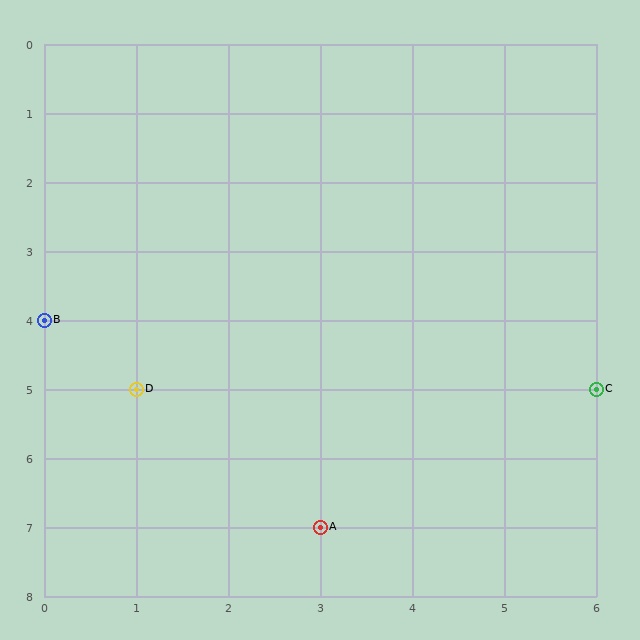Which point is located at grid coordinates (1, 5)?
Point D is at (1, 5).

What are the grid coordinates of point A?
Point A is at grid coordinates (3, 7).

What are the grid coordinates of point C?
Point C is at grid coordinates (6, 5).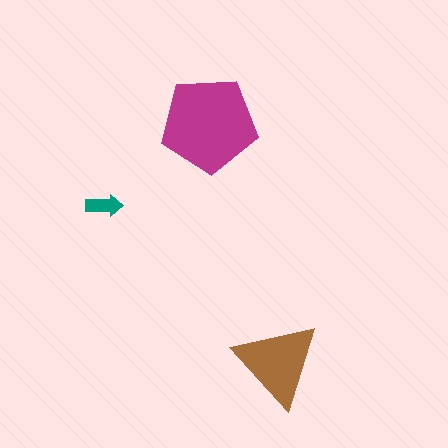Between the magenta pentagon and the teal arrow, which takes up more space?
The magenta pentagon.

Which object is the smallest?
The teal arrow.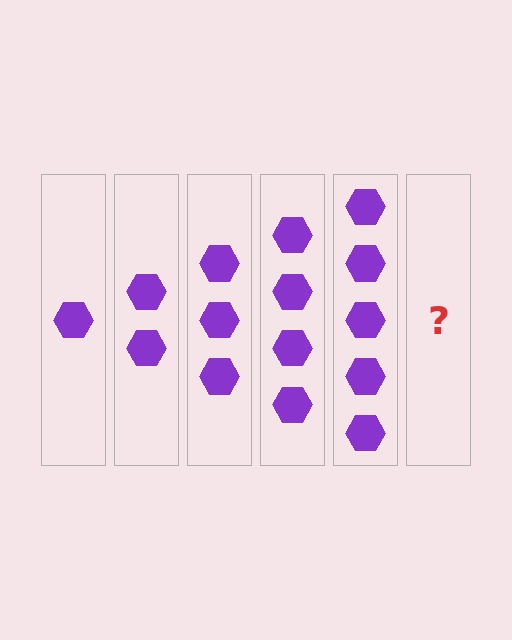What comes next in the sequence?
The next element should be 6 hexagons.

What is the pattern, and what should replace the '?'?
The pattern is that each step adds one more hexagon. The '?' should be 6 hexagons.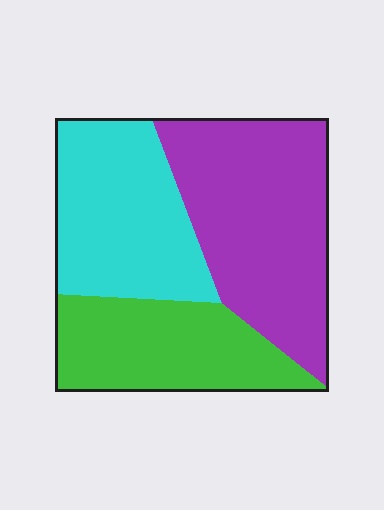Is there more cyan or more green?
Cyan.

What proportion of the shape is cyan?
Cyan covers around 30% of the shape.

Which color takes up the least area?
Green, at roughly 25%.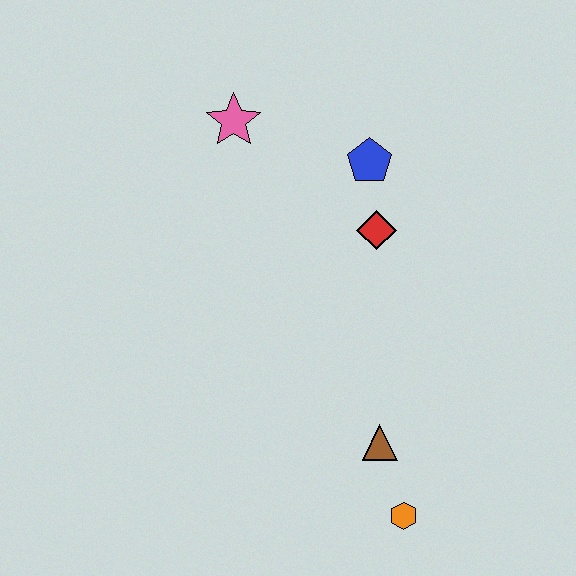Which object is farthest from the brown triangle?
The pink star is farthest from the brown triangle.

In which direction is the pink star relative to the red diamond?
The pink star is to the left of the red diamond.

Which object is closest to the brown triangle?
The orange hexagon is closest to the brown triangle.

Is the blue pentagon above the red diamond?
Yes